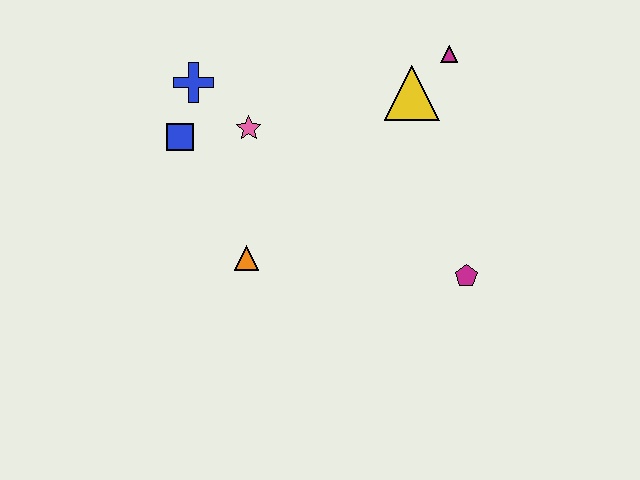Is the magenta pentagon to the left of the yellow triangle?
No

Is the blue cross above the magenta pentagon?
Yes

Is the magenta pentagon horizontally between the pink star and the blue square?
No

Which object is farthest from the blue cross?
The magenta pentagon is farthest from the blue cross.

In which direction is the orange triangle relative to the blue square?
The orange triangle is below the blue square.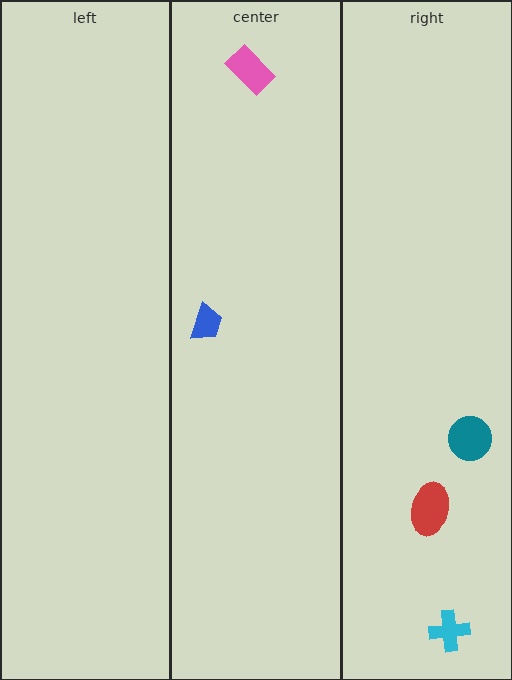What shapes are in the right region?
The teal circle, the cyan cross, the red ellipse.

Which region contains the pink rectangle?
The center region.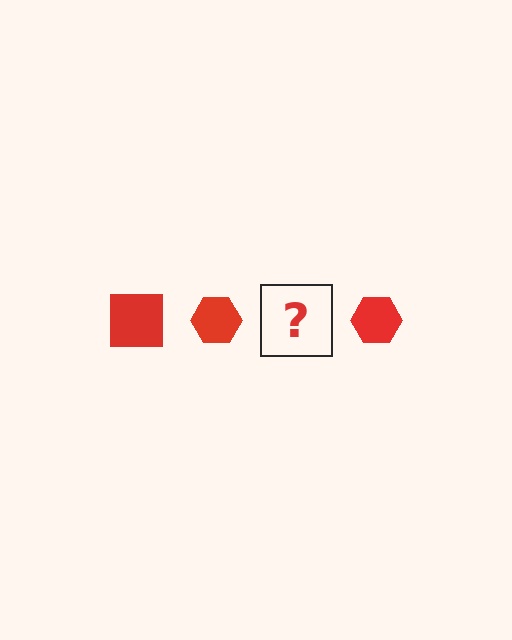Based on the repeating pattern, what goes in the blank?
The blank should be a red square.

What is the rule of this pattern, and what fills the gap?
The rule is that the pattern cycles through square, hexagon shapes in red. The gap should be filled with a red square.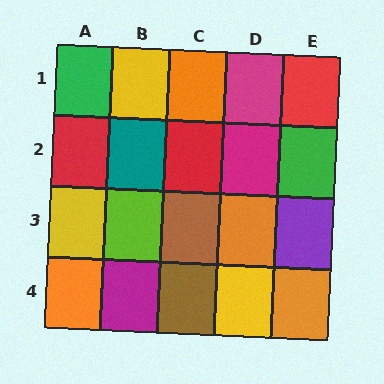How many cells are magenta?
3 cells are magenta.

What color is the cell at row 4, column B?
Magenta.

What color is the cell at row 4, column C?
Brown.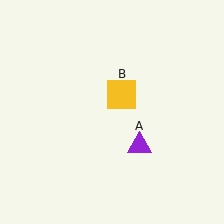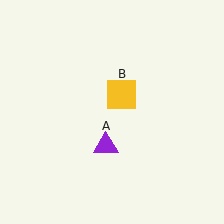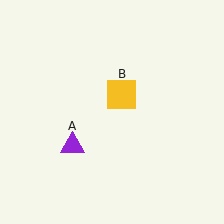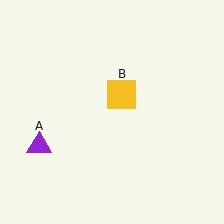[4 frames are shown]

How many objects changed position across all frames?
1 object changed position: purple triangle (object A).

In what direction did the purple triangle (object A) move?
The purple triangle (object A) moved left.